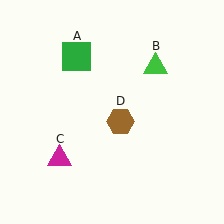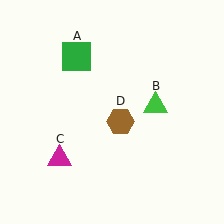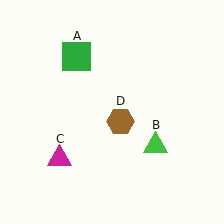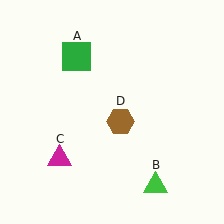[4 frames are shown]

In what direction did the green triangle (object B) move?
The green triangle (object B) moved down.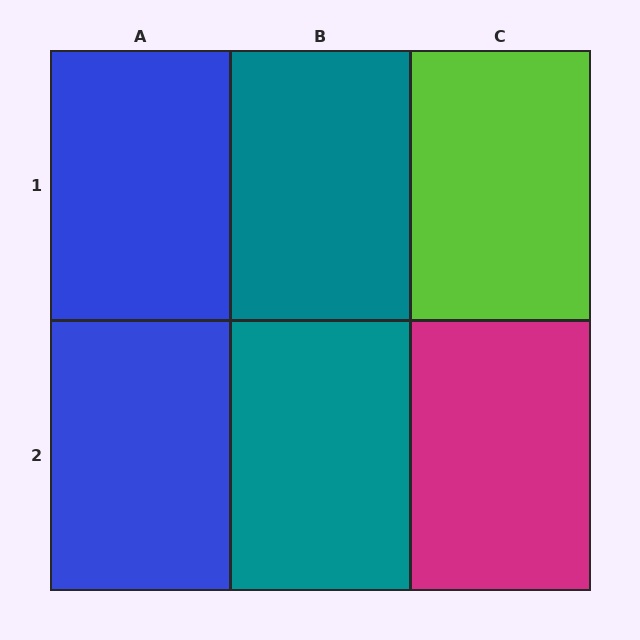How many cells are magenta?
1 cell is magenta.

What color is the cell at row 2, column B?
Teal.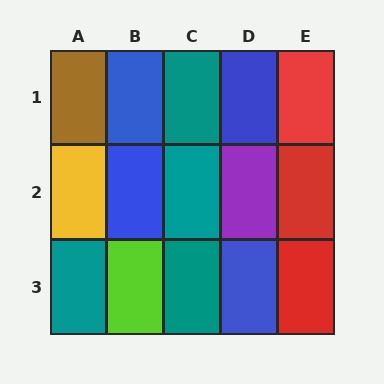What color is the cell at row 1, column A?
Brown.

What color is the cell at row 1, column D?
Blue.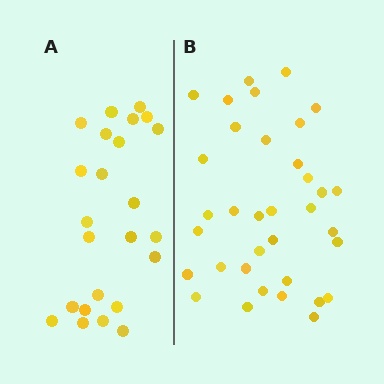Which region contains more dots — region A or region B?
Region B (the right region) has more dots.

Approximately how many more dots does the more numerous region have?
Region B has roughly 12 or so more dots than region A.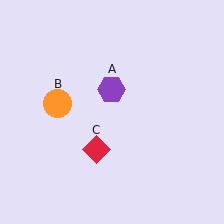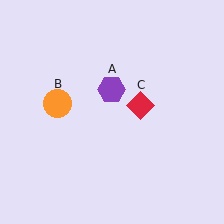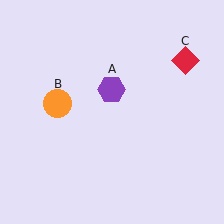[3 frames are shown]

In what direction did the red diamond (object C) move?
The red diamond (object C) moved up and to the right.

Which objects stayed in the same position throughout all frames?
Purple hexagon (object A) and orange circle (object B) remained stationary.